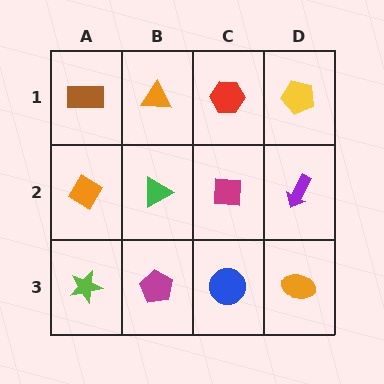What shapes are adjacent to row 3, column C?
A magenta square (row 2, column C), a magenta pentagon (row 3, column B), an orange ellipse (row 3, column D).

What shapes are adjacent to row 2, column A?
A brown rectangle (row 1, column A), a lime star (row 3, column A), a green triangle (row 2, column B).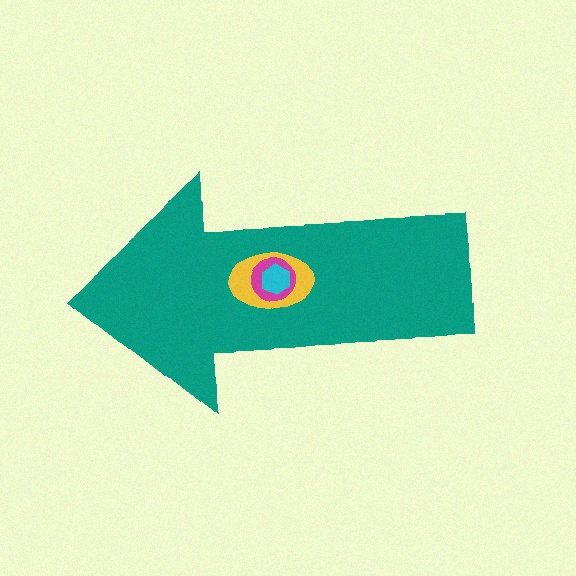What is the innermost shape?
The cyan hexagon.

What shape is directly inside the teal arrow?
The yellow ellipse.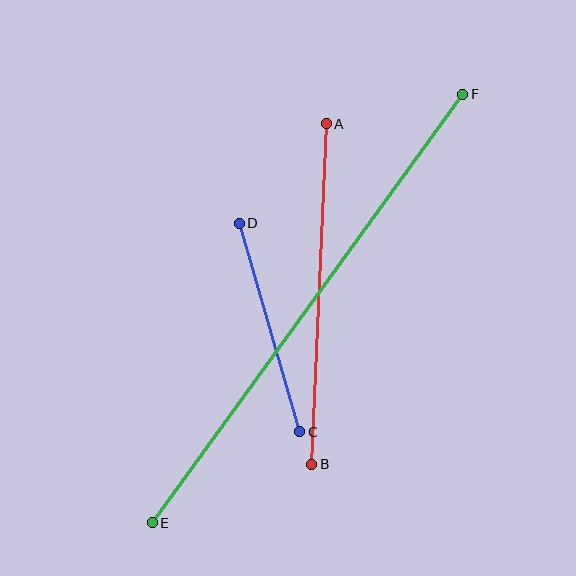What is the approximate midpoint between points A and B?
The midpoint is at approximately (319, 294) pixels.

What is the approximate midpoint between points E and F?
The midpoint is at approximately (307, 308) pixels.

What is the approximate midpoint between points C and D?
The midpoint is at approximately (269, 328) pixels.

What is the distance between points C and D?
The distance is approximately 217 pixels.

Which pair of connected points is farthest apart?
Points E and F are farthest apart.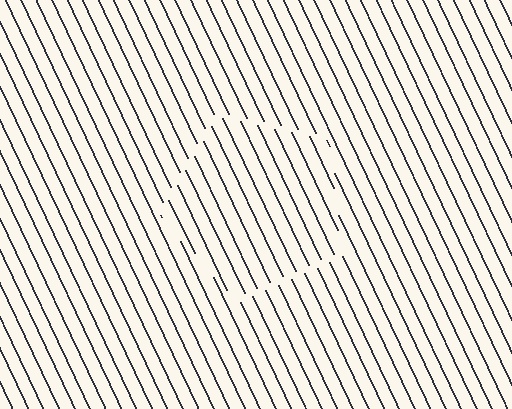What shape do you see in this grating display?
An illusory pentagon. The interior of the shape contains the same grating, shifted by half a period — the contour is defined by the phase discontinuity where line-ends from the inner and outer gratings abut.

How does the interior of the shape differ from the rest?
The interior of the shape contains the same grating, shifted by half a period — the contour is defined by the phase discontinuity where line-ends from the inner and outer gratings abut.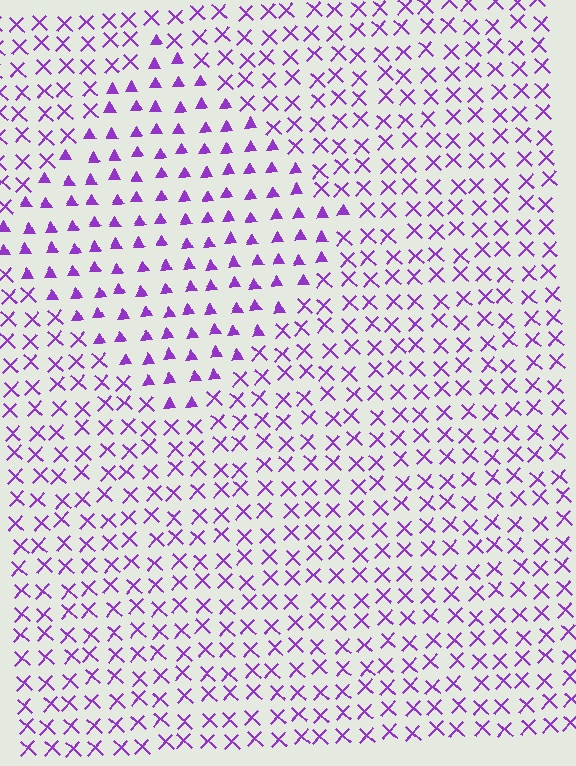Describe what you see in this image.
The image is filled with small purple elements arranged in a uniform grid. A diamond-shaped region contains triangles, while the surrounding area contains X marks. The boundary is defined purely by the change in element shape.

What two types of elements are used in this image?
The image uses triangles inside the diamond region and X marks outside it.